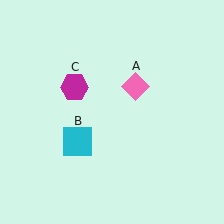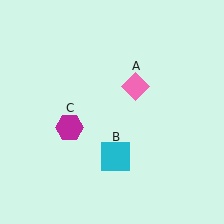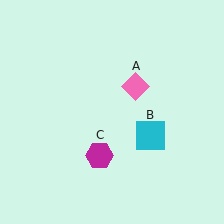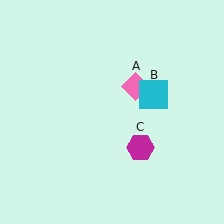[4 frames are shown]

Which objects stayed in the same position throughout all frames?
Pink diamond (object A) remained stationary.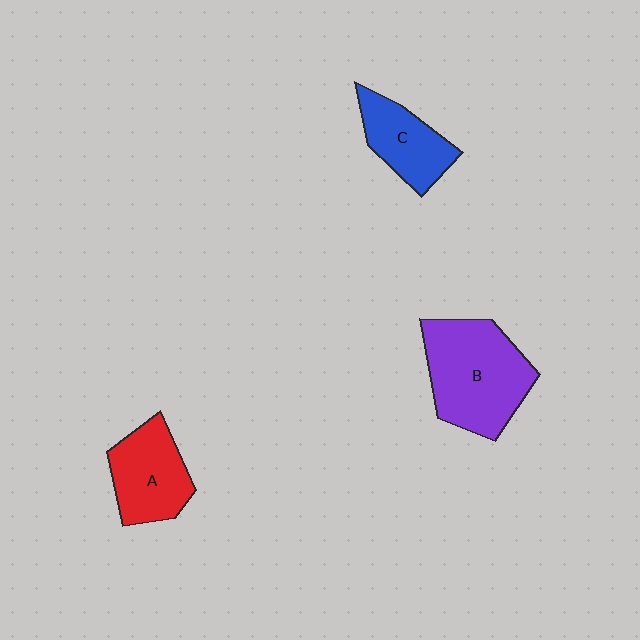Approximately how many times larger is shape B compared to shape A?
Approximately 1.5 times.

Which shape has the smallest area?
Shape C (blue).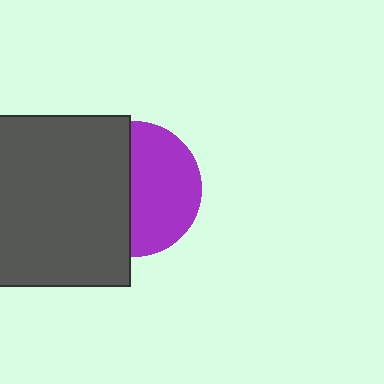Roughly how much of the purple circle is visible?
About half of it is visible (roughly 52%).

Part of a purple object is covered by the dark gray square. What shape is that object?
It is a circle.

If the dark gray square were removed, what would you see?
You would see the complete purple circle.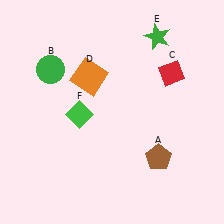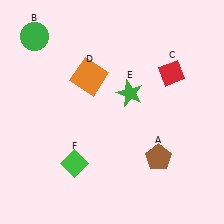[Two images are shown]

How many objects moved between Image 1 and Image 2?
3 objects moved between the two images.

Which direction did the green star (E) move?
The green star (E) moved down.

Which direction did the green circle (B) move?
The green circle (B) moved up.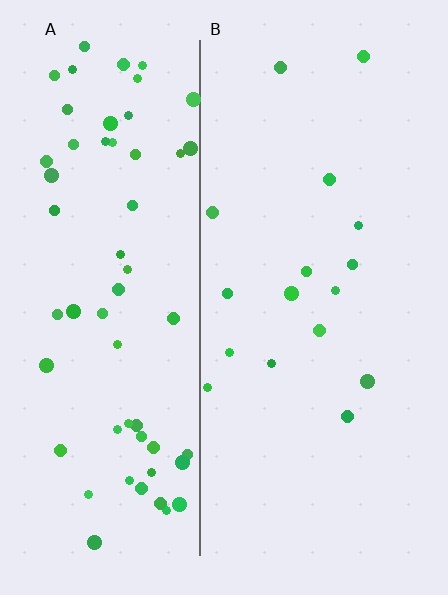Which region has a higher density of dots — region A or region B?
A (the left).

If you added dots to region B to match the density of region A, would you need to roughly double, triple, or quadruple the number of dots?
Approximately quadruple.